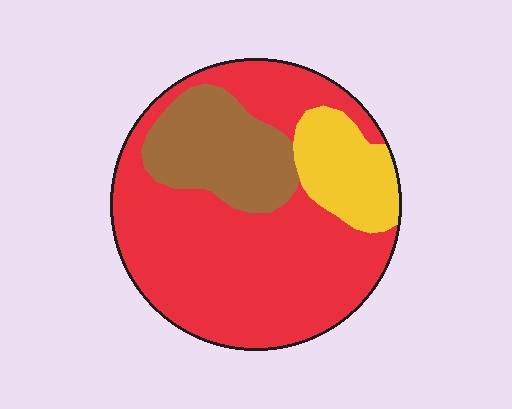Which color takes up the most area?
Red, at roughly 65%.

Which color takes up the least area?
Yellow, at roughly 15%.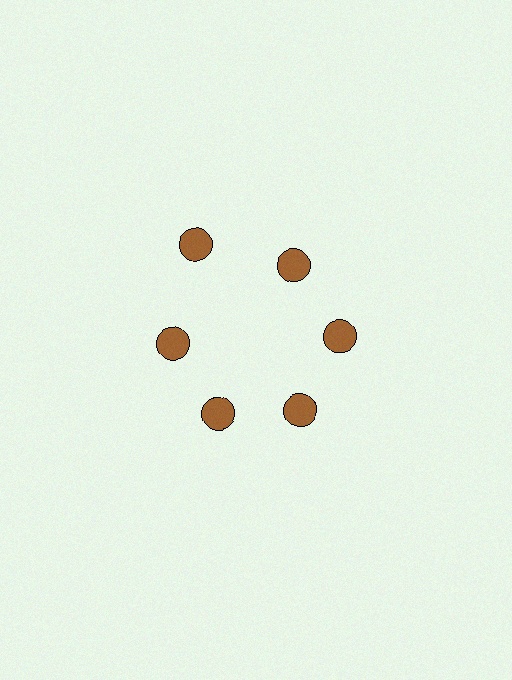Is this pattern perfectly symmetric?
No. The 6 brown circles are arranged in a ring, but one element near the 11 o'clock position is pushed outward from the center, breaking the 6-fold rotational symmetry.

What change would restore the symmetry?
The symmetry would be restored by moving it inward, back onto the ring so that all 6 circles sit at equal angles and equal distance from the center.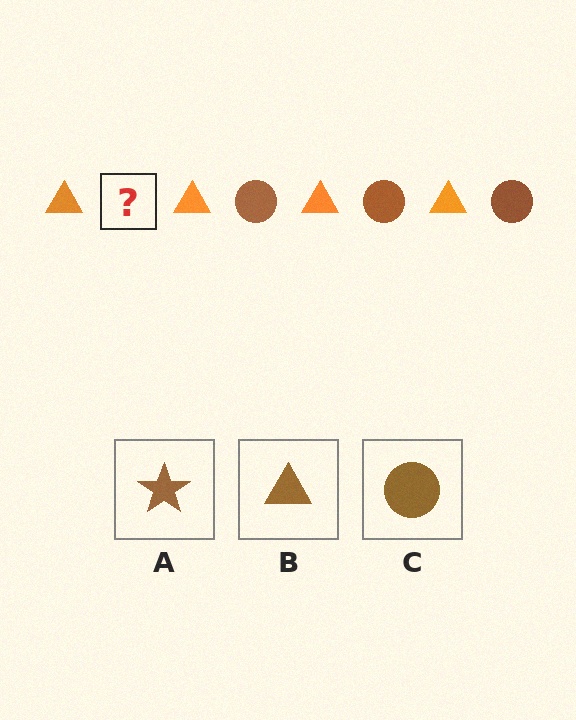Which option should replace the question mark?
Option C.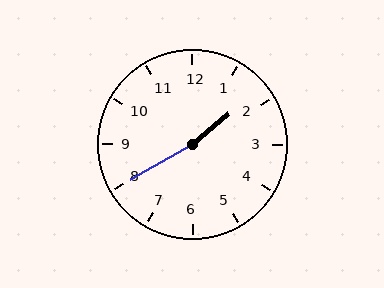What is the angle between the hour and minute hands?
Approximately 170 degrees.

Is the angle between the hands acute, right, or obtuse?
It is obtuse.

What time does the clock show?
1:40.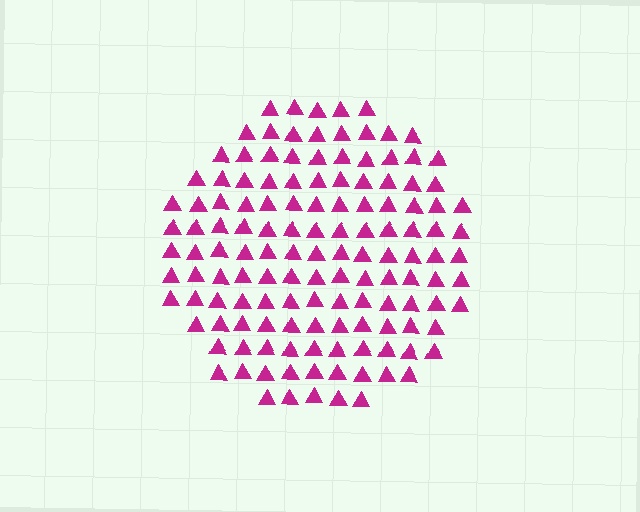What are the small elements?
The small elements are triangles.